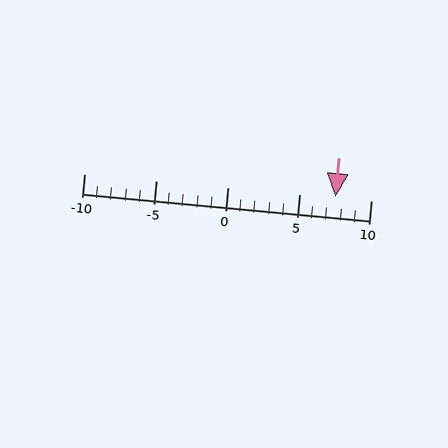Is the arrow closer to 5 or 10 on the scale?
The arrow is closer to 10.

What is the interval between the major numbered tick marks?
The major tick marks are spaced 5 units apart.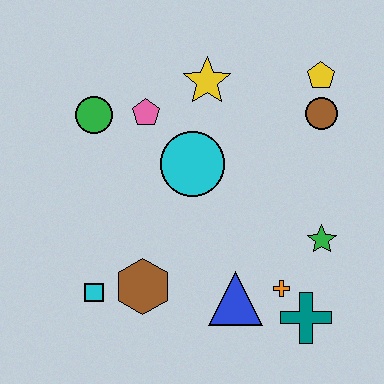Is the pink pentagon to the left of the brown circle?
Yes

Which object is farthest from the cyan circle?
The teal cross is farthest from the cyan circle.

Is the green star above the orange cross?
Yes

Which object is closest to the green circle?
The pink pentagon is closest to the green circle.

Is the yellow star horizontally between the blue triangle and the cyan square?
Yes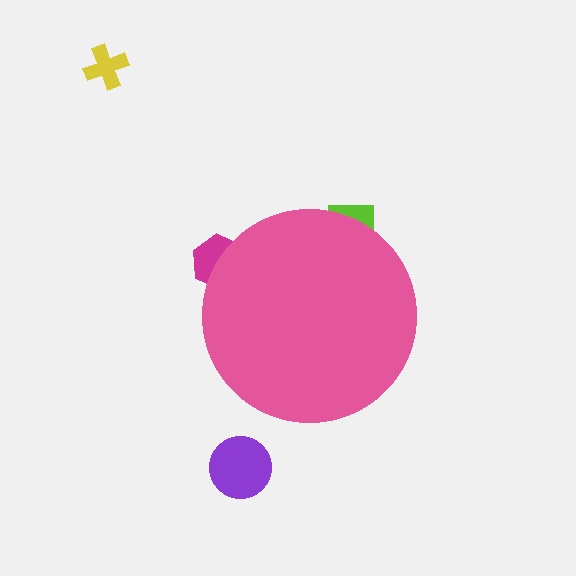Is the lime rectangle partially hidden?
Yes, the lime rectangle is partially hidden behind the pink circle.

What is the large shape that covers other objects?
A pink circle.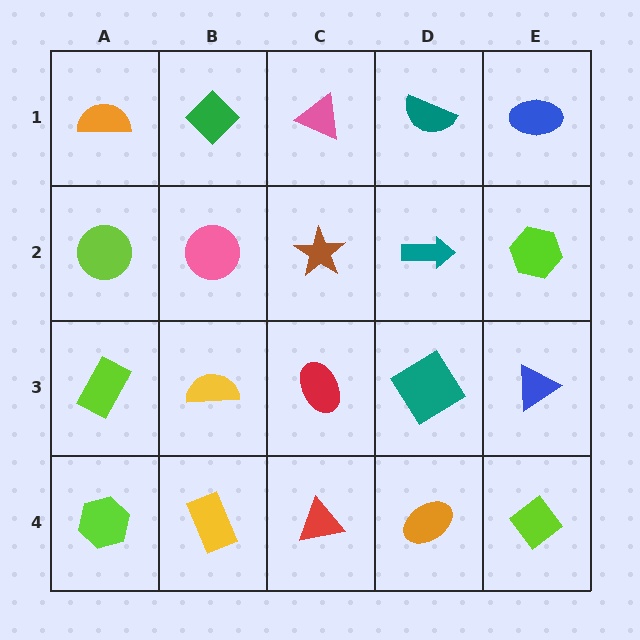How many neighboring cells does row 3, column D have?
4.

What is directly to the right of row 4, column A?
A yellow rectangle.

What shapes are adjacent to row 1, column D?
A teal arrow (row 2, column D), a pink triangle (row 1, column C), a blue ellipse (row 1, column E).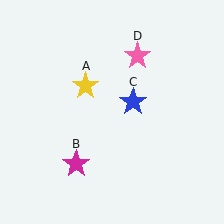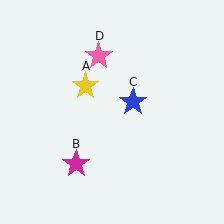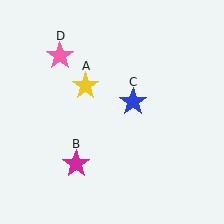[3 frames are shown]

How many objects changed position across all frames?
1 object changed position: pink star (object D).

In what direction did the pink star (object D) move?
The pink star (object D) moved left.